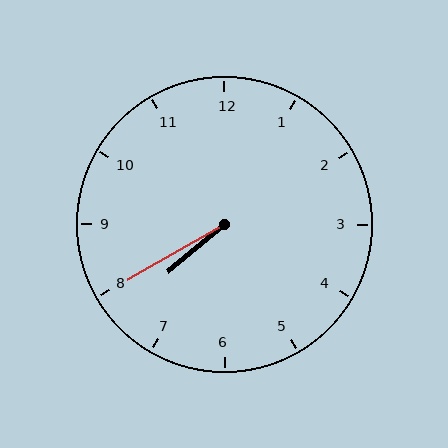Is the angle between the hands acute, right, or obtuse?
It is acute.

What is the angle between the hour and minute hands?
Approximately 10 degrees.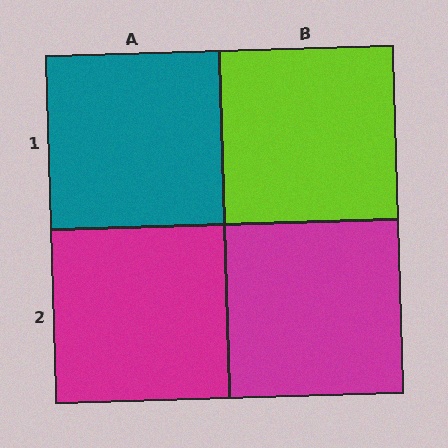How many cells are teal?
1 cell is teal.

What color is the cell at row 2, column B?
Magenta.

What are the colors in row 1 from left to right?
Teal, lime.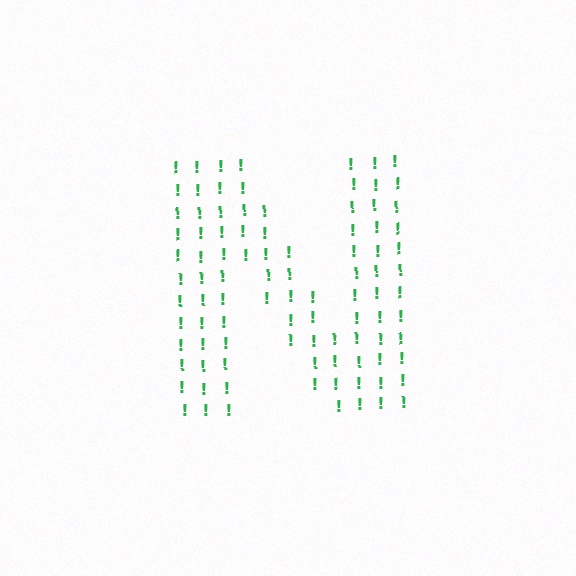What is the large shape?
The large shape is the letter N.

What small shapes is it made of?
It is made of small exclamation marks.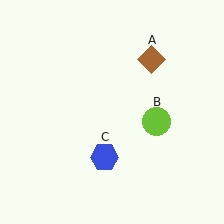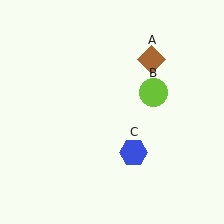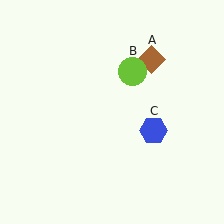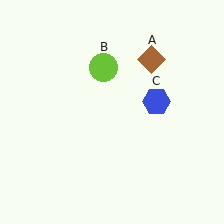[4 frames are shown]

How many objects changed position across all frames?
2 objects changed position: lime circle (object B), blue hexagon (object C).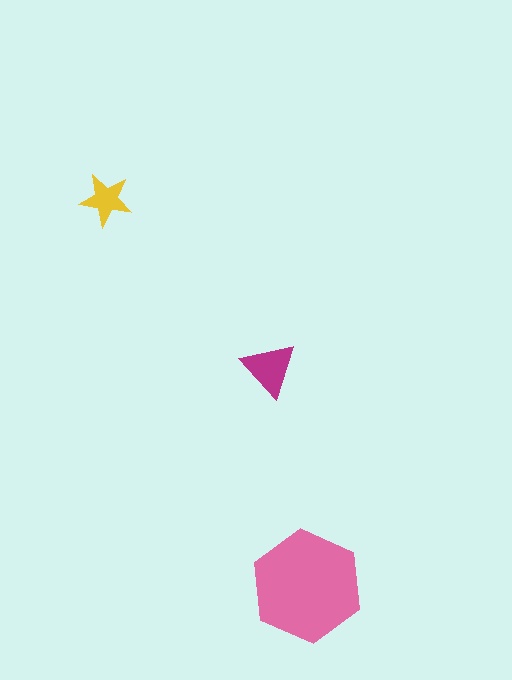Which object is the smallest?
The yellow star.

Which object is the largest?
The pink hexagon.